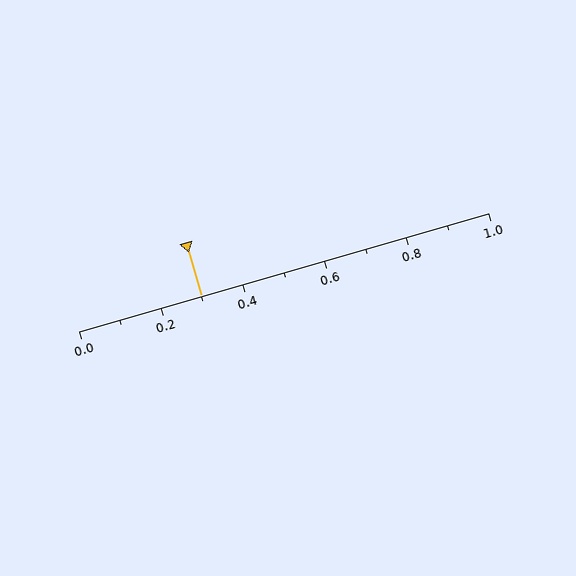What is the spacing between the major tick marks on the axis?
The major ticks are spaced 0.2 apart.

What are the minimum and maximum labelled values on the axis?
The axis runs from 0.0 to 1.0.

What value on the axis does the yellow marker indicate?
The marker indicates approximately 0.3.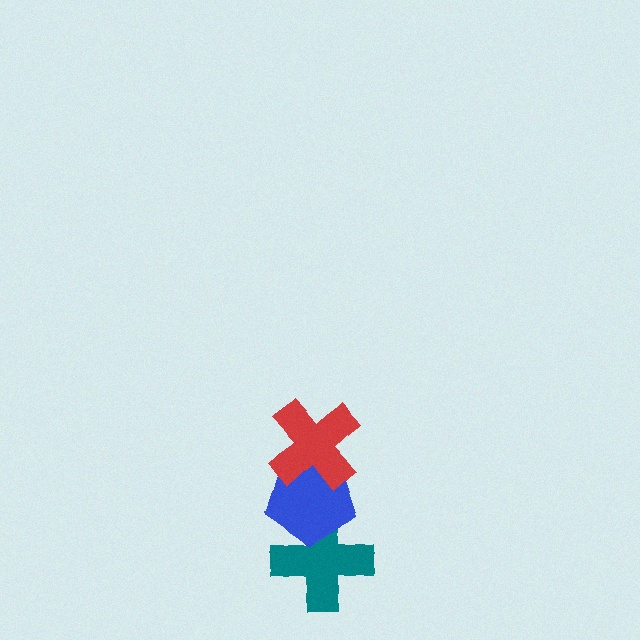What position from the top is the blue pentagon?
The blue pentagon is 2nd from the top.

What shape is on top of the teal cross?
The blue pentagon is on top of the teal cross.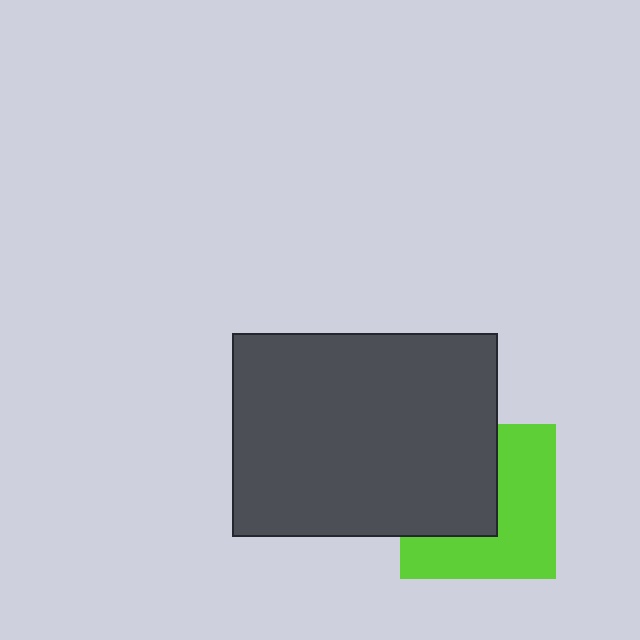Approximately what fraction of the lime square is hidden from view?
Roughly 46% of the lime square is hidden behind the dark gray rectangle.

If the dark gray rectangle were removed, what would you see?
You would see the complete lime square.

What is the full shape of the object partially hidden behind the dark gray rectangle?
The partially hidden object is a lime square.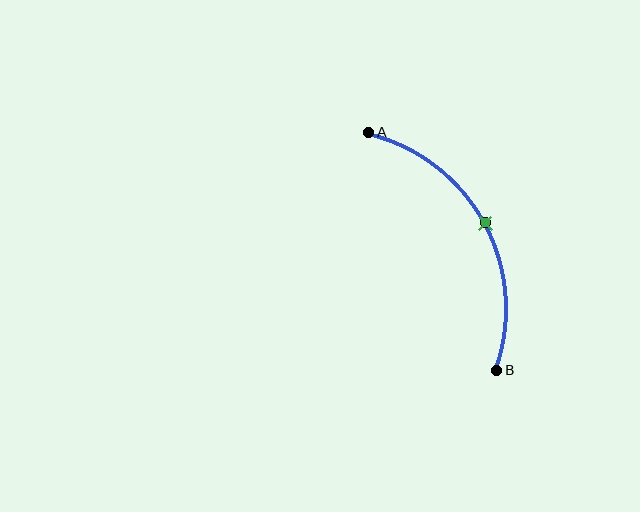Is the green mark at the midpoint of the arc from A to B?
Yes. The green mark lies on the arc at equal arc-length from both A and B — it is the arc midpoint.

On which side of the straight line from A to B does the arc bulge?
The arc bulges to the right of the straight line connecting A and B.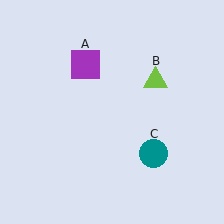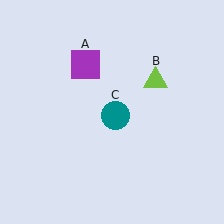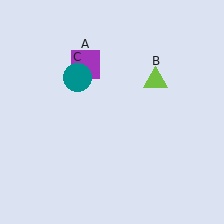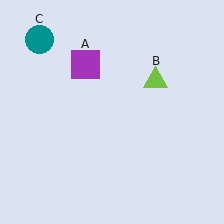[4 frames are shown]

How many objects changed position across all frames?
1 object changed position: teal circle (object C).